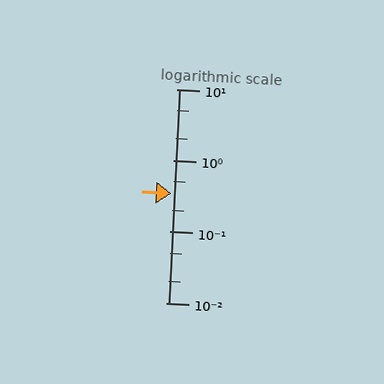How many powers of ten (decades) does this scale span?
The scale spans 3 decades, from 0.01 to 10.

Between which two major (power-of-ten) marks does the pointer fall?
The pointer is between 0.1 and 1.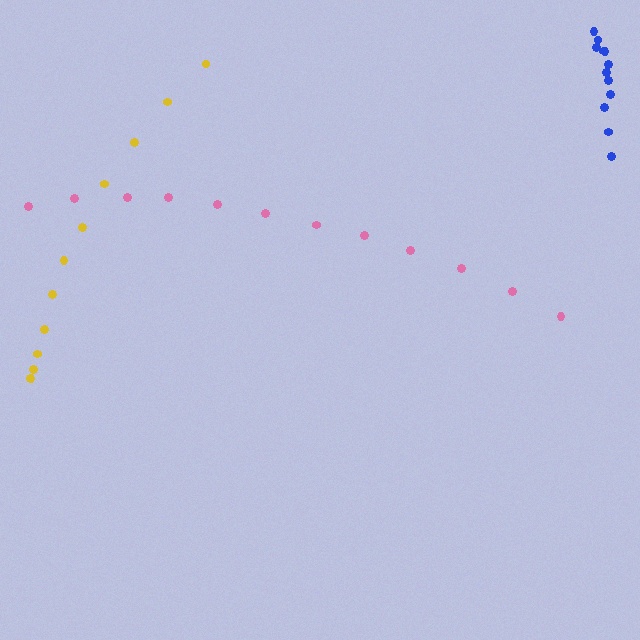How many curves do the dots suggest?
There are 3 distinct paths.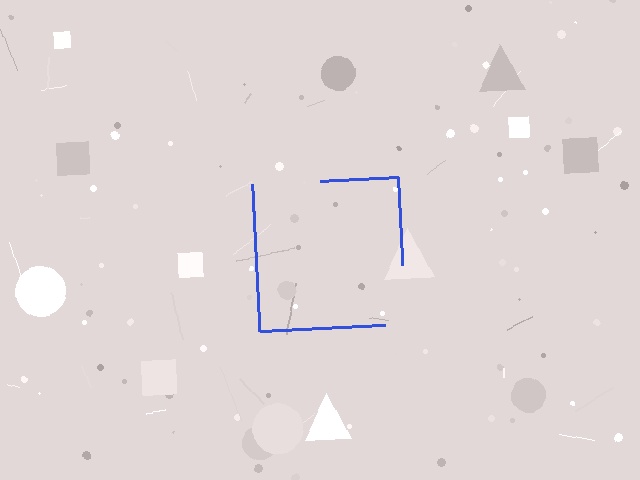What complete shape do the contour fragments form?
The contour fragments form a square.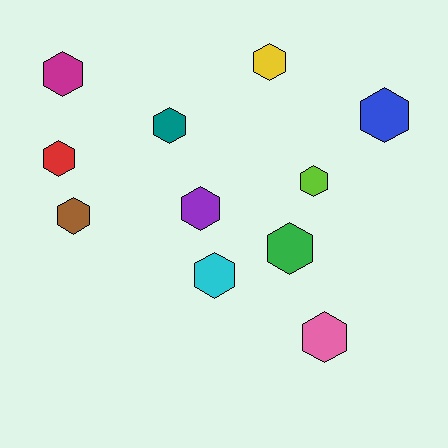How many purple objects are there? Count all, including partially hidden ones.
There is 1 purple object.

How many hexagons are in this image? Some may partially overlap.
There are 11 hexagons.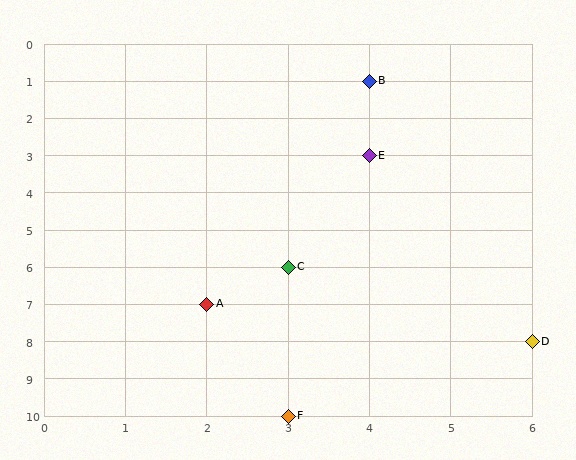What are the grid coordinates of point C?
Point C is at grid coordinates (3, 6).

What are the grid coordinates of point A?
Point A is at grid coordinates (2, 7).